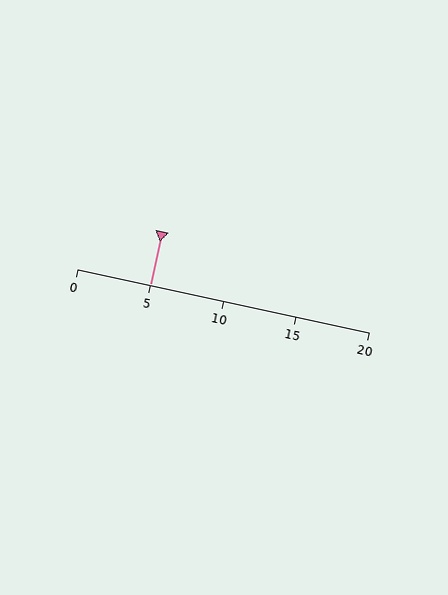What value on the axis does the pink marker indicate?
The marker indicates approximately 5.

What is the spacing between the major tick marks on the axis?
The major ticks are spaced 5 apart.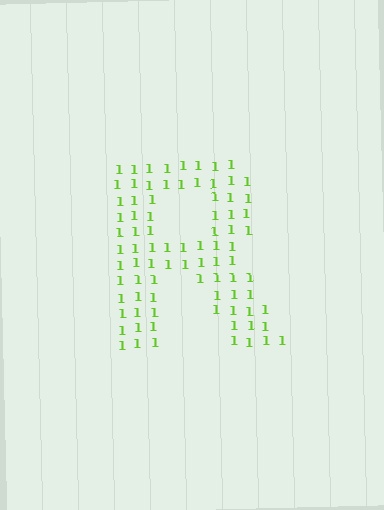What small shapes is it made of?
It is made of small digit 1's.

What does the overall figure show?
The overall figure shows the letter R.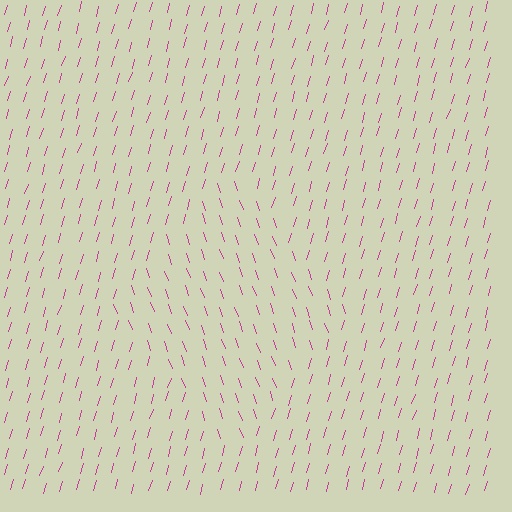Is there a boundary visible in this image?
Yes, there is a texture boundary formed by a change in line orientation.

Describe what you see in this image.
The image is filled with small magenta line segments. A diamond region in the image has lines oriented differently from the surrounding lines, creating a visible texture boundary.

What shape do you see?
I see a diamond.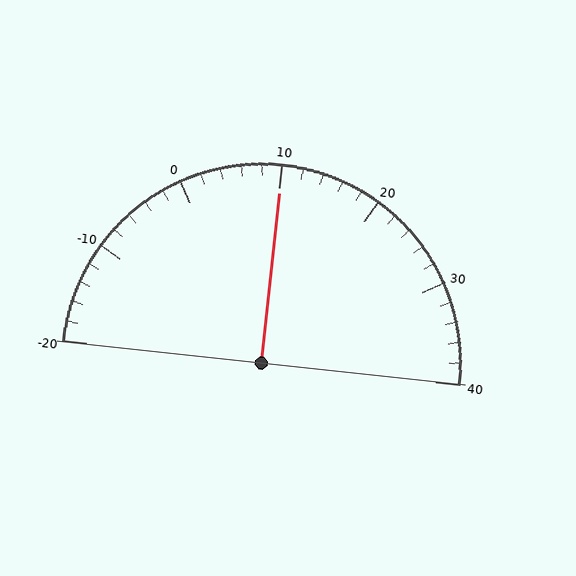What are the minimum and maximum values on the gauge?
The gauge ranges from -20 to 40.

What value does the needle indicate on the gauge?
The needle indicates approximately 10.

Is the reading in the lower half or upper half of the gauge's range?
The reading is in the upper half of the range (-20 to 40).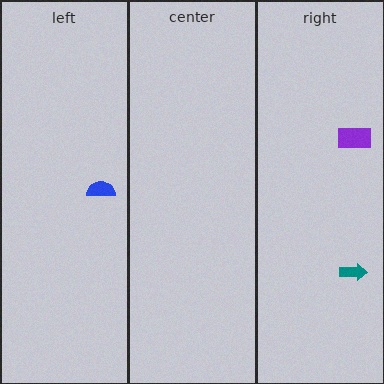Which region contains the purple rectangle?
The right region.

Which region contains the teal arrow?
The right region.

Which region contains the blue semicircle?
The left region.